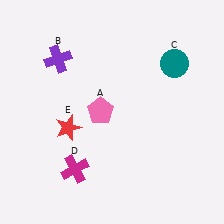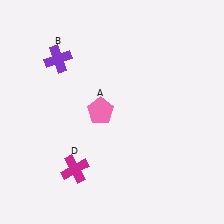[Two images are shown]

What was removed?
The teal circle (C), the red star (E) were removed in Image 2.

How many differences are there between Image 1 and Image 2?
There are 2 differences between the two images.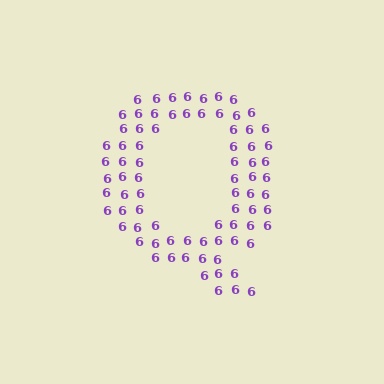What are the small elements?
The small elements are digit 6's.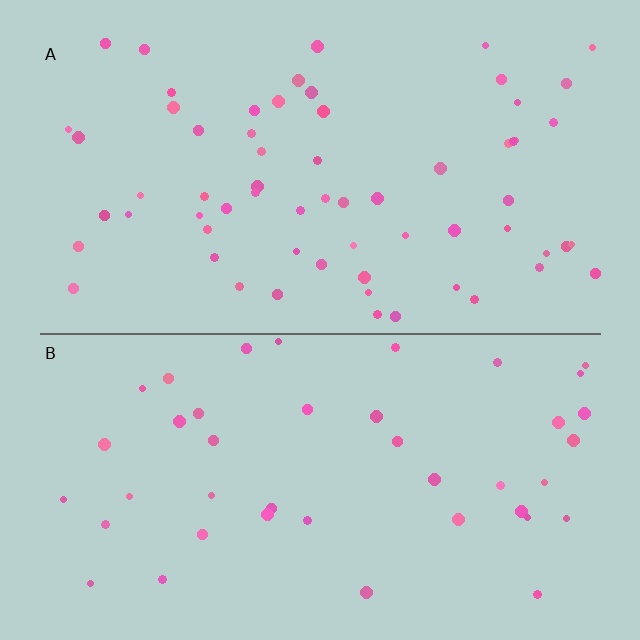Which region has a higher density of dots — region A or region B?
A (the top).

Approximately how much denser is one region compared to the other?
Approximately 1.5× — region A over region B.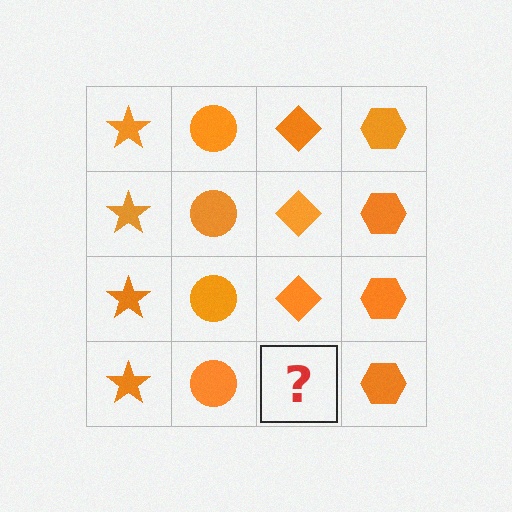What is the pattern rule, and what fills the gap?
The rule is that each column has a consistent shape. The gap should be filled with an orange diamond.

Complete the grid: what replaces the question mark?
The question mark should be replaced with an orange diamond.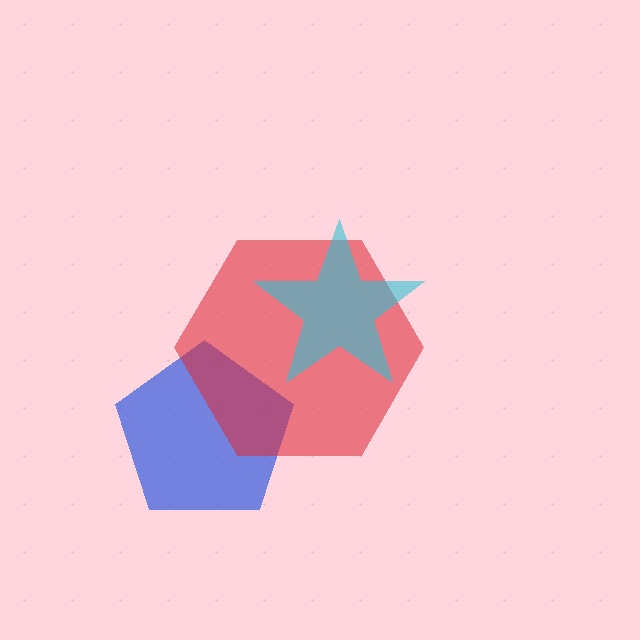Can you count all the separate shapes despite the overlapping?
Yes, there are 3 separate shapes.